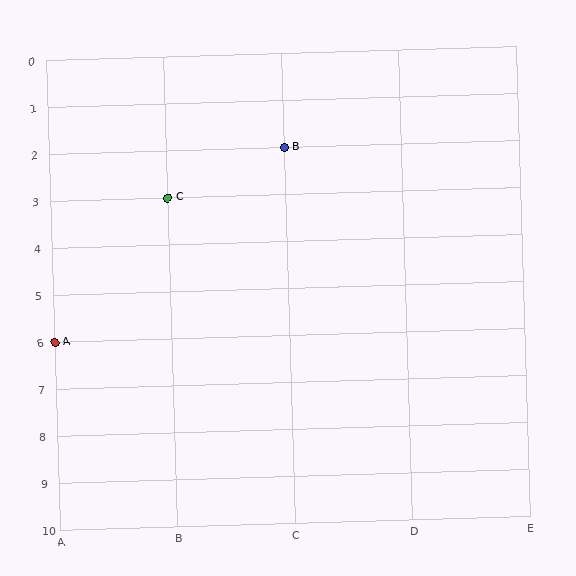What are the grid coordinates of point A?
Point A is at grid coordinates (A, 6).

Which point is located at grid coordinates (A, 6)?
Point A is at (A, 6).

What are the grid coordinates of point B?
Point B is at grid coordinates (C, 2).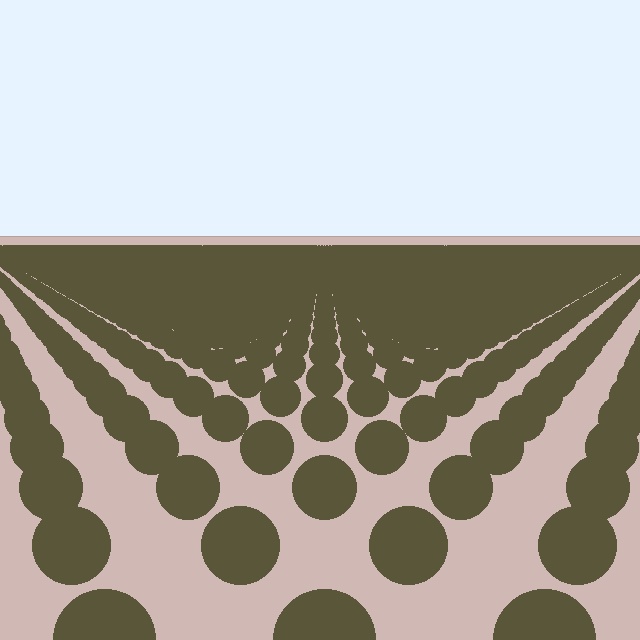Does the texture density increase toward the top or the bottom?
Density increases toward the top.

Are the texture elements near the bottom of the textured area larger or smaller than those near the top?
Larger. Near the bottom, elements are closer to the viewer and appear at a bigger on-screen size.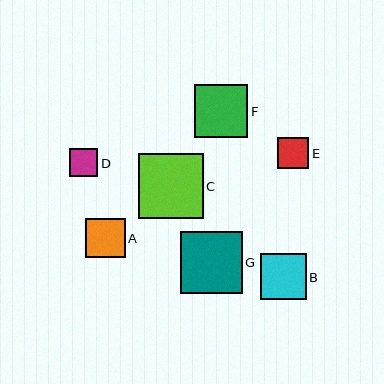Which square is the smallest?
Square D is the smallest with a size of approximately 28 pixels.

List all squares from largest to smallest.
From largest to smallest: C, G, F, B, A, E, D.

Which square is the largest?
Square C is the largest with a size of approximately 65 pixels.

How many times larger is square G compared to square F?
Square G is approximately 1.2 times the size of square F.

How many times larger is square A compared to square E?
Square A is approximately 1.3 times the size of square E.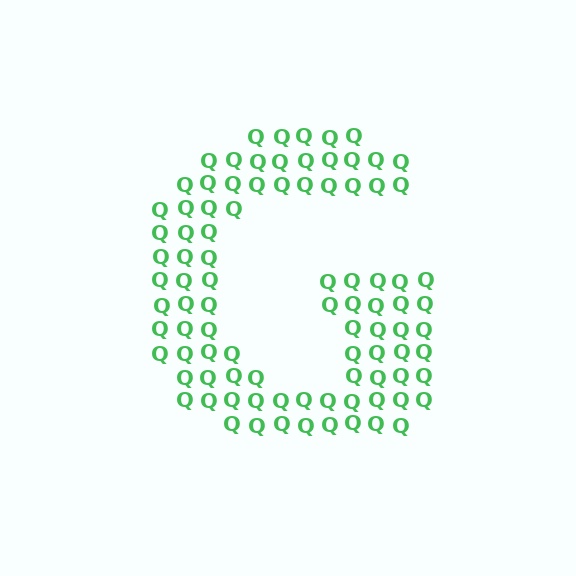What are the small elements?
The small elements are letter Q's.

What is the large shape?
The large shape is the letter G.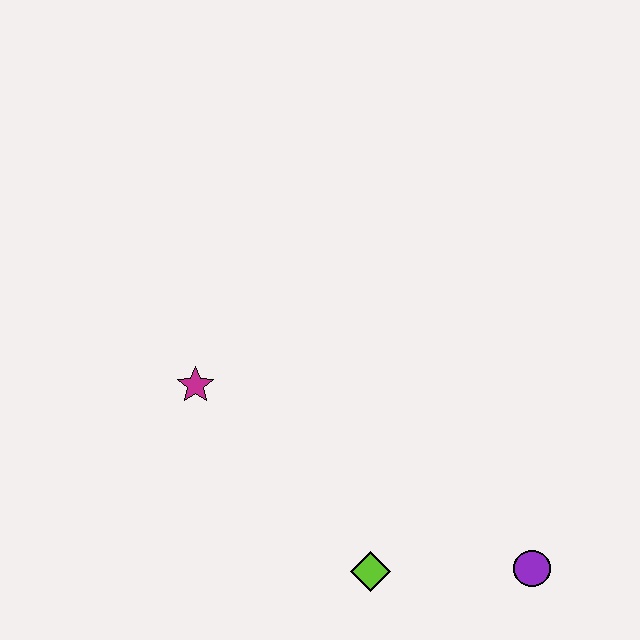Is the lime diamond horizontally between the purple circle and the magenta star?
Yes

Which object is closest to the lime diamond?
The purple circle is closest to the lime diamond.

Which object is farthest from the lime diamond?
The magenta star is farthest from the lime diamond.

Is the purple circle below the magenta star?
Yes